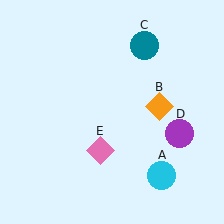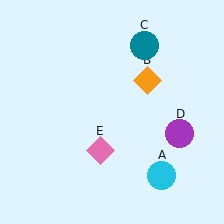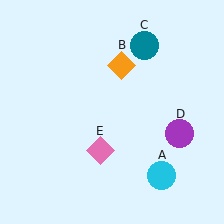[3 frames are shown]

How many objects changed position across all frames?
1 object changed position: orange diamond (object B).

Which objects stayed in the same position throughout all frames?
Cyan circle (object A) and teal circle (object C) and purple circle (object D) and pink diamond (object E) remained stationary.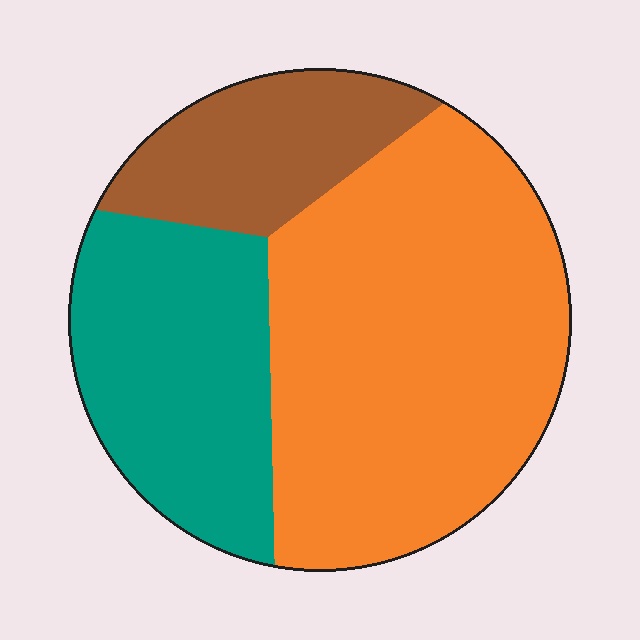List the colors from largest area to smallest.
From largest to smallest: orange, teal, brown.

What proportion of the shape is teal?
Teal covers around 30% of the shape.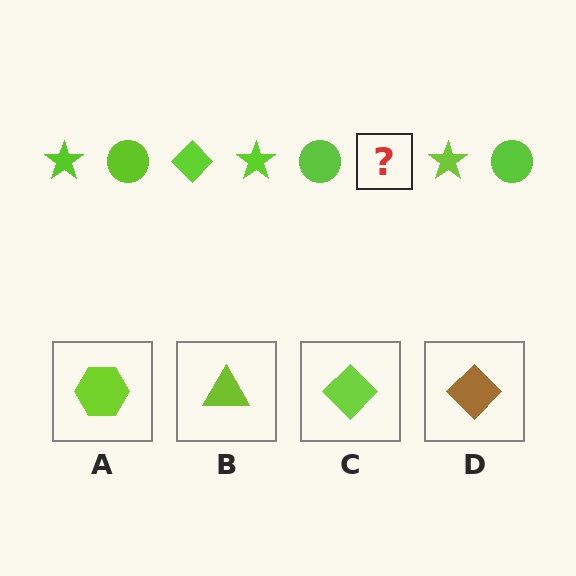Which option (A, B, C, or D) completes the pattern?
C.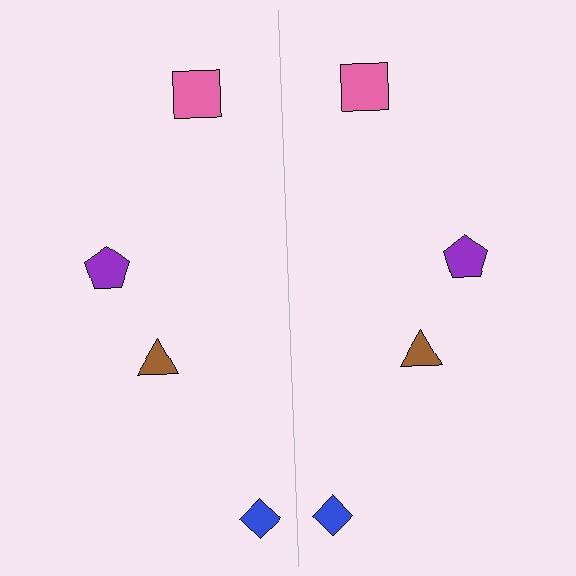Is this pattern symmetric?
Yes, this pattern has bilateral (reflection) symmetry.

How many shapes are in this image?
There are 8 shapes in this image.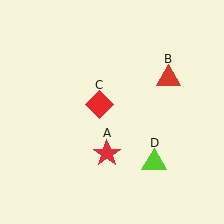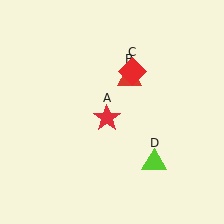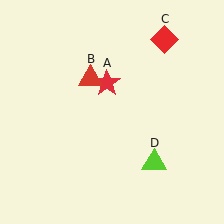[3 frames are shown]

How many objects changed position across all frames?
3 objects changed position: red star (object A), red triangle (object B), red diamond (object C).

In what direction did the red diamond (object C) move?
The red diamond (object C) moved up and to the right.